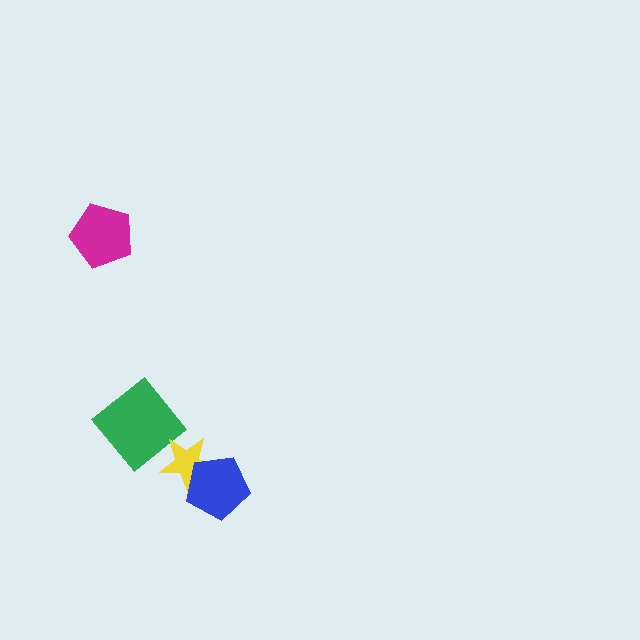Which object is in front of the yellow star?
The blue pentagon is in front of the yellow star.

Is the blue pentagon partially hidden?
No, no other shape covers it.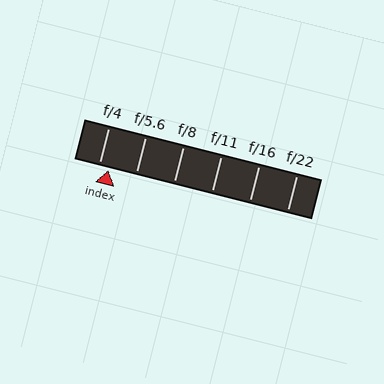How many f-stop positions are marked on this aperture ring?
There are 6 f-stop positions marked.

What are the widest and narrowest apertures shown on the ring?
The widest aperture shown is f/4 and the narrowest is f/22.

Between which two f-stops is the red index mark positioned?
The index mark is between f/4 and f/5.6.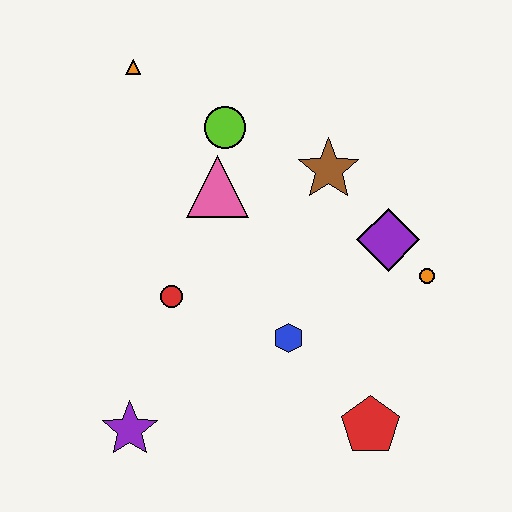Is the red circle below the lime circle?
Yes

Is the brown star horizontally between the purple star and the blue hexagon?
No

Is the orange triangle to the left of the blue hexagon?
Yes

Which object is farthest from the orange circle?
The orange triangle is farthest from the orange circle.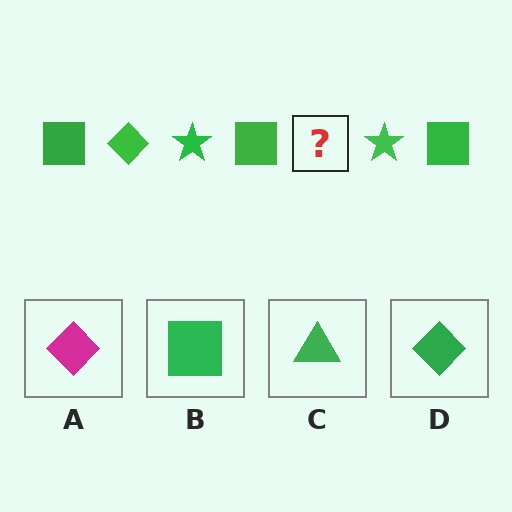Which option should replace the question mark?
Option D.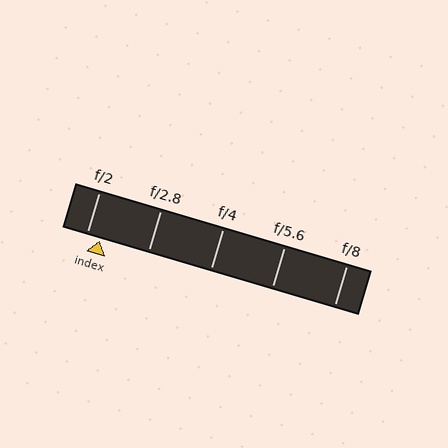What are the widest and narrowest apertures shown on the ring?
The widest aperture shown is f/2 and the narrowest is f/8.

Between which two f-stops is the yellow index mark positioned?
The index mark is between f/2 and f/2.8.